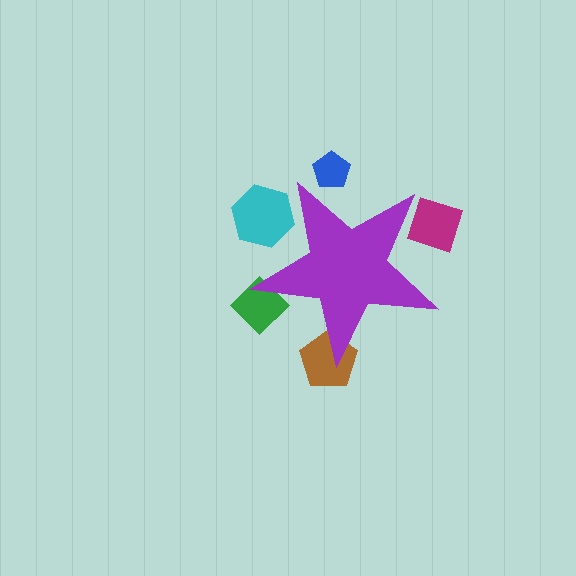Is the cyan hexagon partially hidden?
Yes, the cyan hexagon is partially hidden behind the purple star.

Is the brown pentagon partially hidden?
Yes, the brown pentagon is partially hidden behind the purple star.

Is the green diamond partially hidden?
Yes, the green diamond is partially hidden behind the purple star.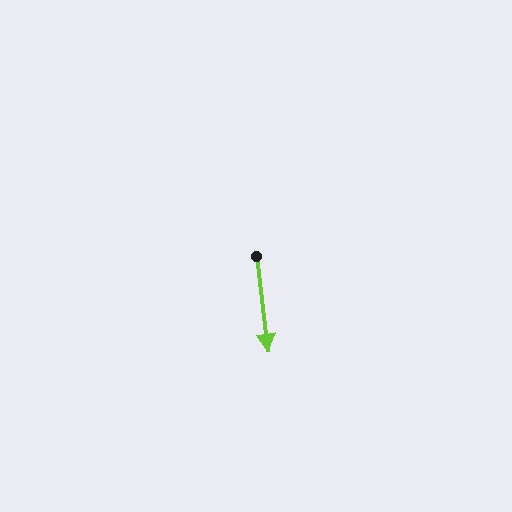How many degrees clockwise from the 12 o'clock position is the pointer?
Approximately 173 degrees.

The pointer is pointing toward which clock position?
Roughly 6 o'clock.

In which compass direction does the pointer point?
South.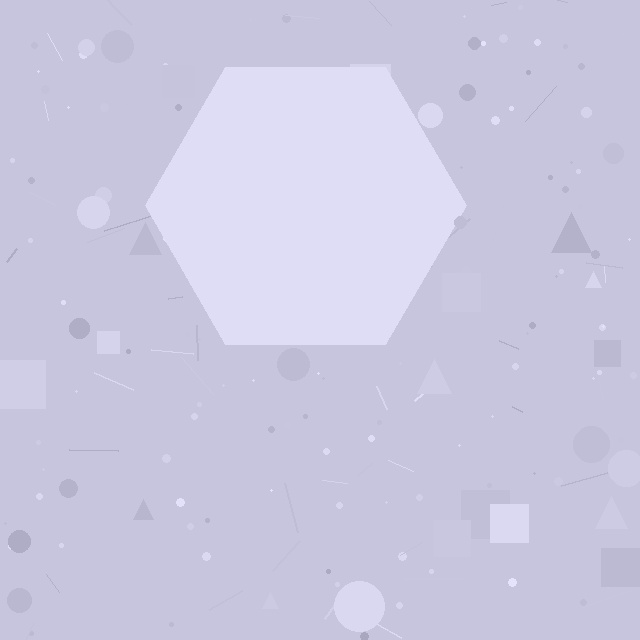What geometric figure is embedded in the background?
A hexagon is embedded in the background.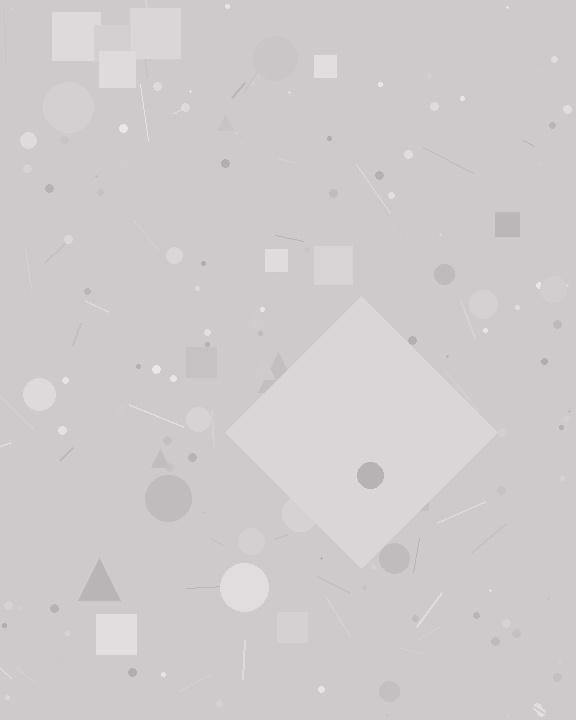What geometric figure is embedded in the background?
A diamond is embedded in the background.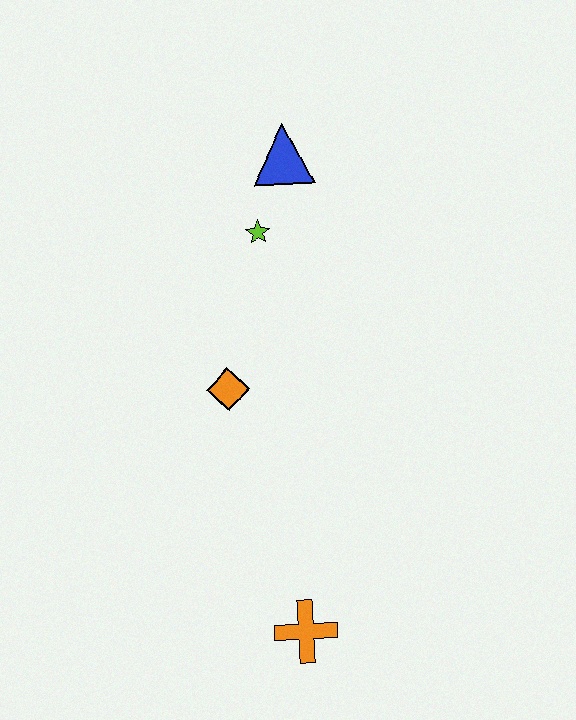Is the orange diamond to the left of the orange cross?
Yes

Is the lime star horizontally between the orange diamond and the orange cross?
Yes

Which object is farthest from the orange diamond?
The orange cross is farthest from the orange diamond.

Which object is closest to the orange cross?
The orange diamond is closest to the orange cross.